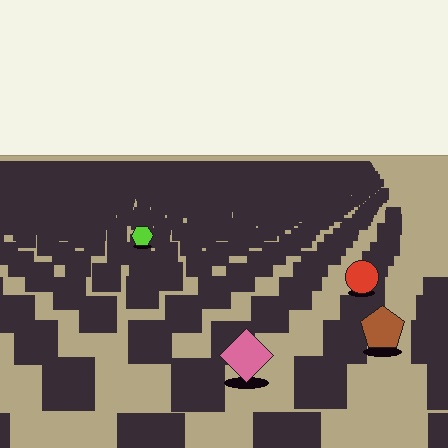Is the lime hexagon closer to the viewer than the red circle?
No. The red circle is closer — you can tell from the texture gradient: the ground texture is coarser near it.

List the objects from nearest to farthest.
From nearest to farthest: the pink diamond, the brown pentagon, the red circle, the lime hexagon.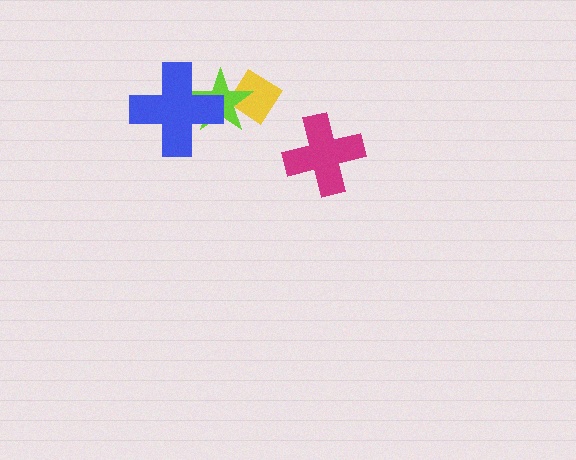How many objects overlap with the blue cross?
1 object overlaps with the blue cross.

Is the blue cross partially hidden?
No, no other shape covers it.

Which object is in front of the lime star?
The blue cross is in front of the lime star.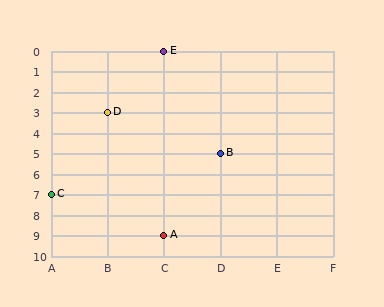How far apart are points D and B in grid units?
Points D and B are 2 columns and 2 rows apart (about 2.8 grid units diagonally).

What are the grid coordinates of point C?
Point C is at grid coordinates (A, 7).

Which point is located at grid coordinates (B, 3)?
Point D is at (B, 3).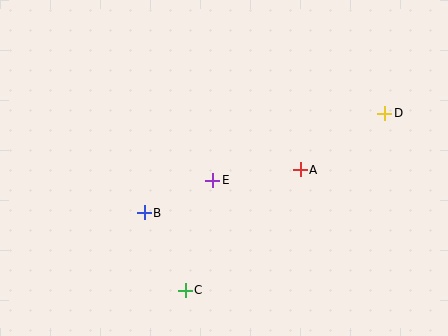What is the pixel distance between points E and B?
The distance between E and B is 76 pixels.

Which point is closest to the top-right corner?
Point D is closest to the top-right corner.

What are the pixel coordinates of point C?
Point C is at (185, 290).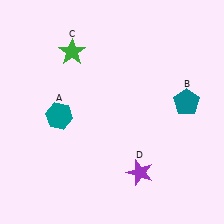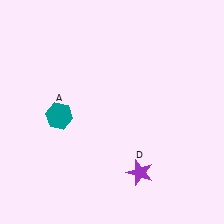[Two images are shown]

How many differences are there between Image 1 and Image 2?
There are 2 differences between the two images.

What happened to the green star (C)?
The green star (C) was removed in Image 2. It was in the top-left area of Image 1.